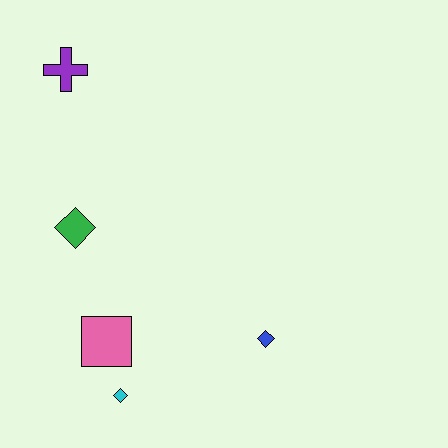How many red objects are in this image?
There are no red objects.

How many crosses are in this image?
There is 1 cross.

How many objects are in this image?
There are 5 objects.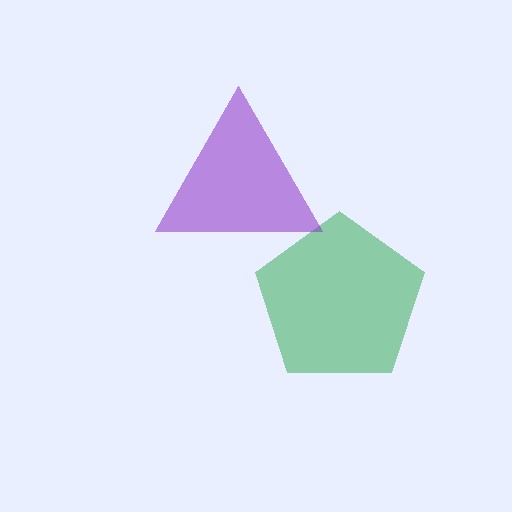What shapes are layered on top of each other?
The layered shapes are: a green pentagon, a purple triangle.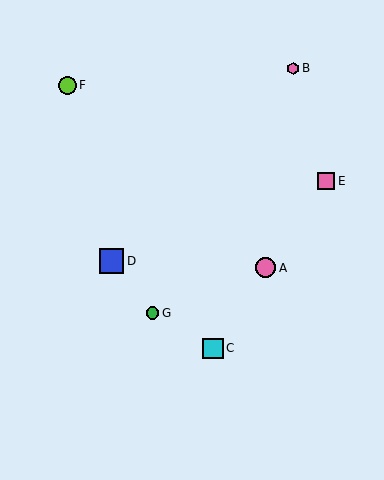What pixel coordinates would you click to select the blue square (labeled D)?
Click at (112, 261) to select the blue square D.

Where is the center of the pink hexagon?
The center of the pink hexagon is at (293, 68).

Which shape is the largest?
The blue square (labeled D) is the largest.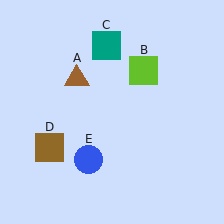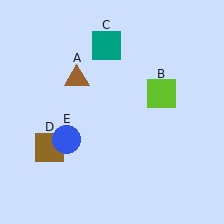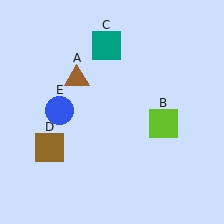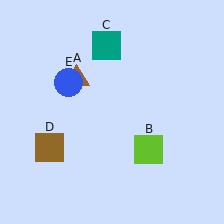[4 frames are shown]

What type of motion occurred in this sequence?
The lime square (object B), blue circle (object E) rotated clockwise around the center of the scene.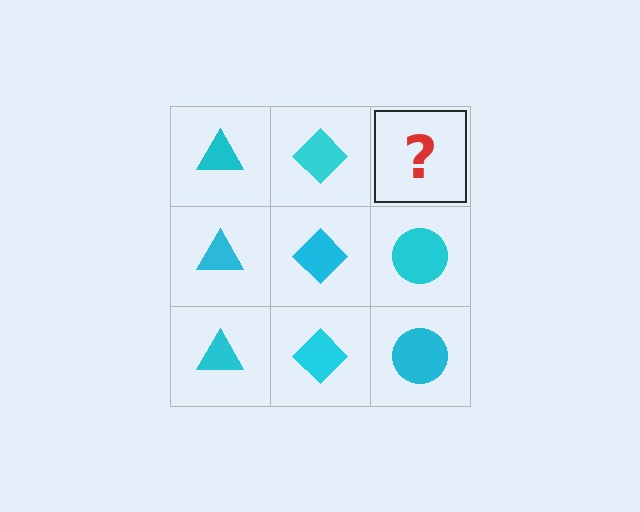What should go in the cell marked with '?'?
The missing cell should contain a cyan circle.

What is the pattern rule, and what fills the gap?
The rule is that each column has a consistent shape. The gap should be filled with a cyan circle.